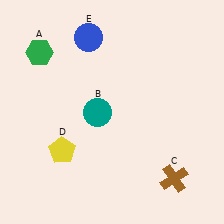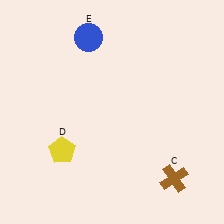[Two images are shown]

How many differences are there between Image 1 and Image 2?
There are 2 differences between the two images.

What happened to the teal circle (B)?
The teal circle (B) was removed in Image 2. It was in the bottom-left area of Image 1.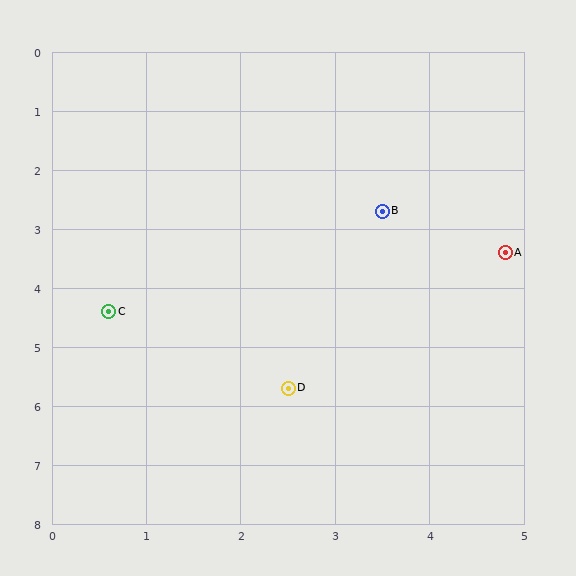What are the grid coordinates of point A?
Point A is at approximately (4.8, 3.4).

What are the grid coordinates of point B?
Point B is at approximately (3.5, 2.7).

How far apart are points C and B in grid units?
Points C and B are about 3.4 grid units apart.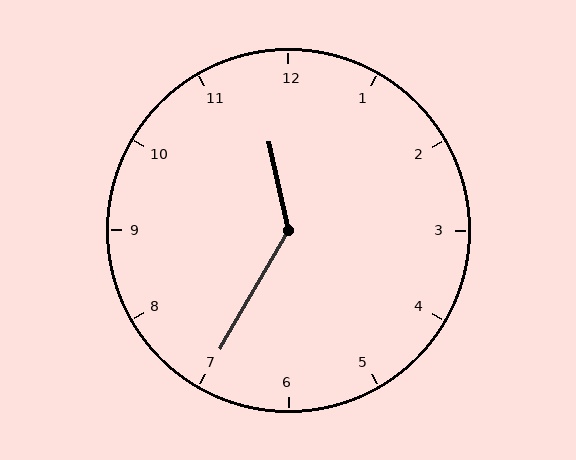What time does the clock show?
11:35.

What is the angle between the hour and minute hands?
Approximately 138 degrees.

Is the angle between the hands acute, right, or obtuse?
It is obtuse.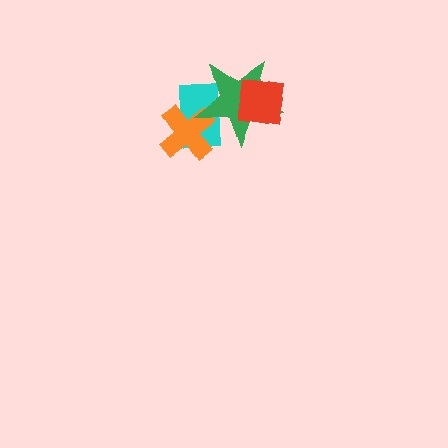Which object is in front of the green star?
The red square is in front of the green star.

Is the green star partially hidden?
Yes, it is partially covered by another shape.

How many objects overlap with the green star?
3 objects overlap with the green star.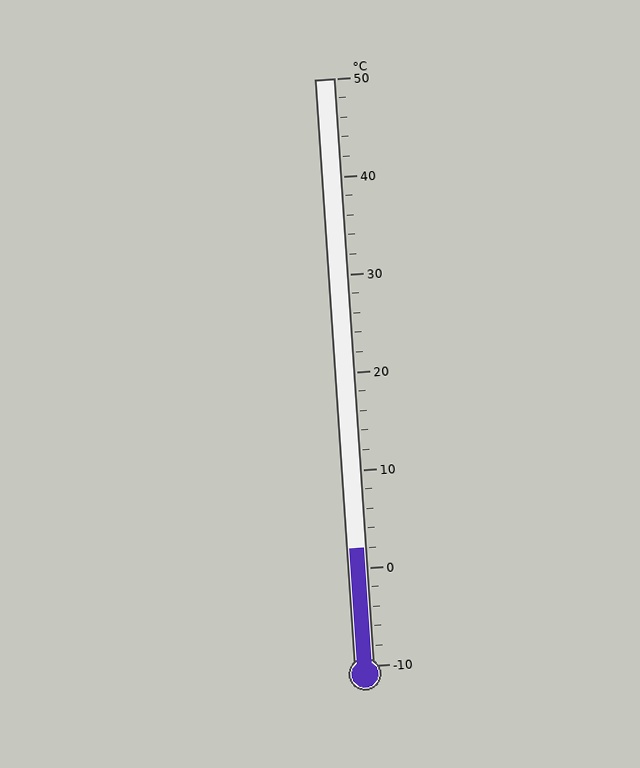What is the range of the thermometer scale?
The thermometer scale ranges from -10°C to 50°C.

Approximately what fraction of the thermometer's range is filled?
The thermometer is filled to approximately 20% of its range.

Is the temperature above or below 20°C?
The temperature is below 20°C.